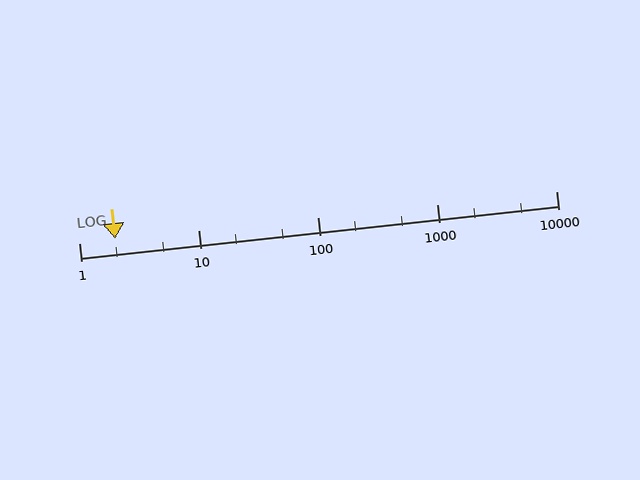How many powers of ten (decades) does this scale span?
The scale spans 4 decades, from 1 to 10000.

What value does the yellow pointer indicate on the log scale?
The pointer indicates approximately 2.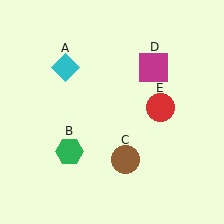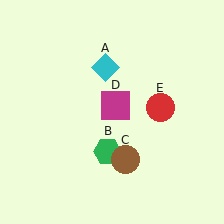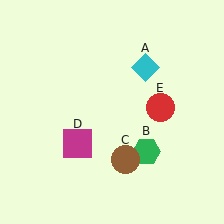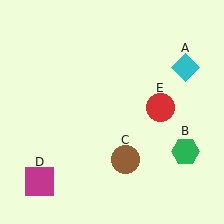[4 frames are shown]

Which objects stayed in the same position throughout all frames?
Brown circle (object C) and red circle (object E) remained stationary.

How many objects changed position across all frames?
3 objects changed position: cyan diamond (object A), green hexagon (object B), magenta square (object D).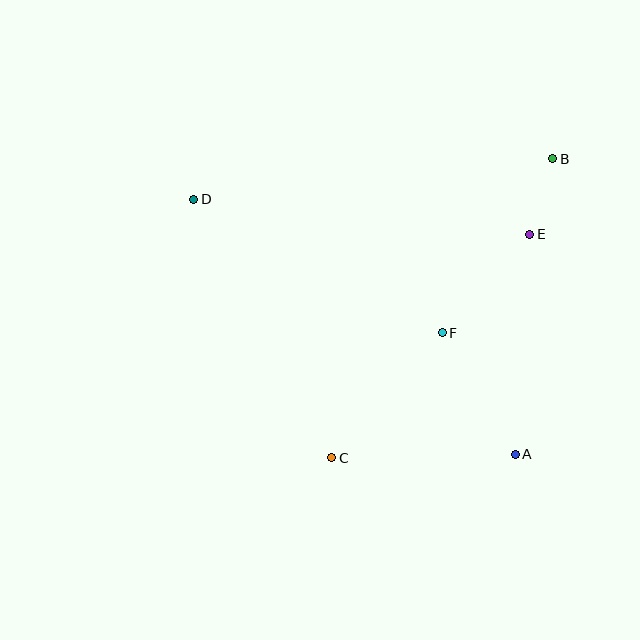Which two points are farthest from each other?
Points A and D are farthest from each other.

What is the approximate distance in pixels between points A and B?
The distance between A and B is approximately 298 pixels.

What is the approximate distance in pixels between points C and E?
The distance between C and E is approximately 299 pixels.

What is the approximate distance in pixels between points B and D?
The distance between B and D is approximately 361 pixels.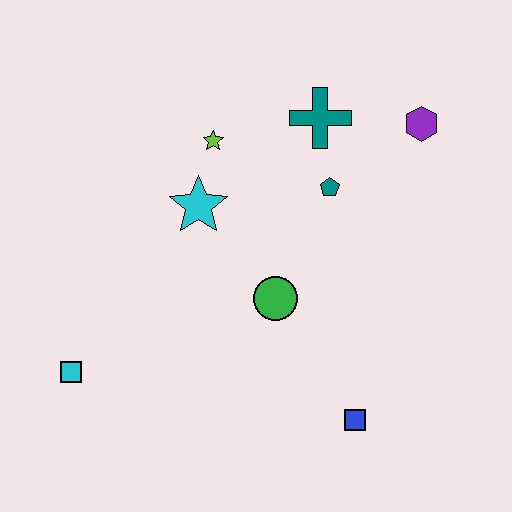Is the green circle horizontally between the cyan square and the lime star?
No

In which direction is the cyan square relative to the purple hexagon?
The cyan square is to the left of the purple hexagon.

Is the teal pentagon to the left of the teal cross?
No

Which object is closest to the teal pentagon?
The teal cross is closest to the teal pentagon.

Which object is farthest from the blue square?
The lime star is farthest from the blue square.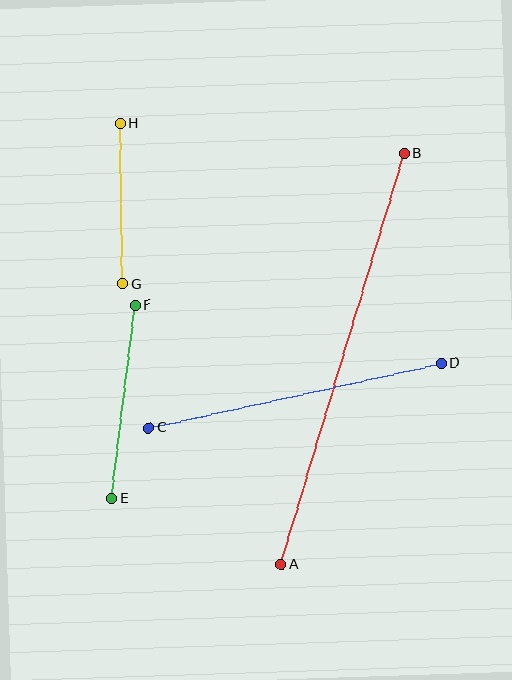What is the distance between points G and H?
The distance is approximately 160 pixels.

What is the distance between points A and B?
The distance is approximately 429 pixels.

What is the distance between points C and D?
The distance is approximately 300 pixels.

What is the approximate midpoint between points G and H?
The midpoint is at approximately (122, 204) pixels.